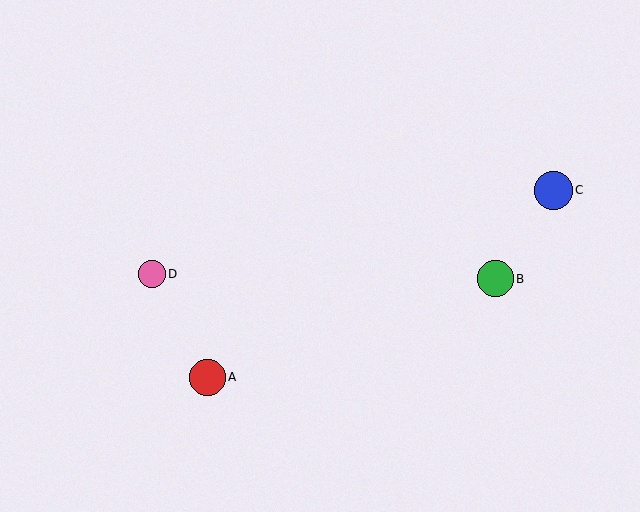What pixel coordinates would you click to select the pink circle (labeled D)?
Click at (152, 274) to select the pink circle D.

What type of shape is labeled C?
Shape C is a blue circle.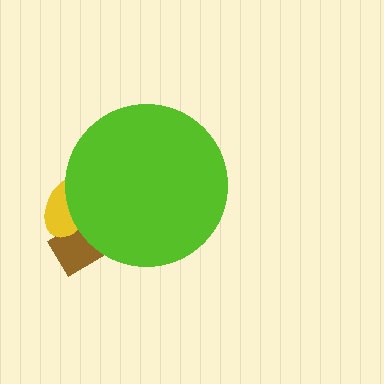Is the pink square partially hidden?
Yes, the pink square is partially hidden behind the lime circle.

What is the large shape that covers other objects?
A lime circle.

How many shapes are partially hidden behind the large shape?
3 shapes are partially hidden.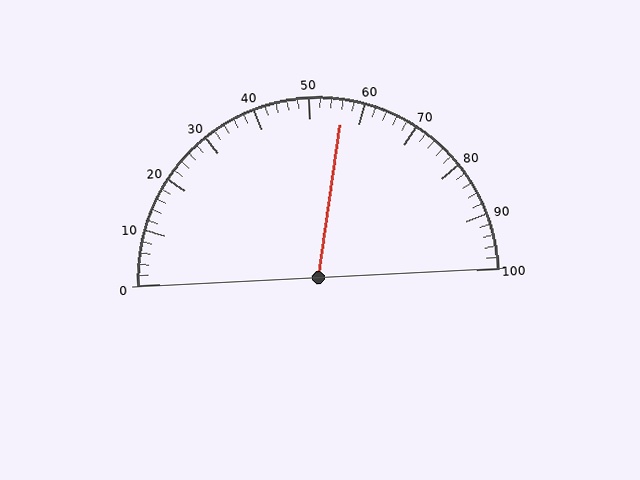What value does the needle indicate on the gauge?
The needle indicates approximately 56.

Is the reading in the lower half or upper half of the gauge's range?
The reading is in the upper half of the range (0 to 100).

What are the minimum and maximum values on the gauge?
The gauge ranges from 0 to 100.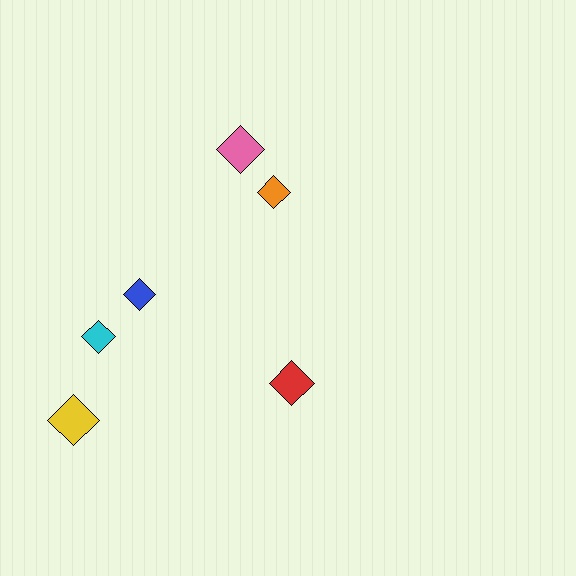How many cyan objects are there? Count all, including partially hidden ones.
There is 1 cyan object.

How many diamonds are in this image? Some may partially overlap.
There are 6 diamonds.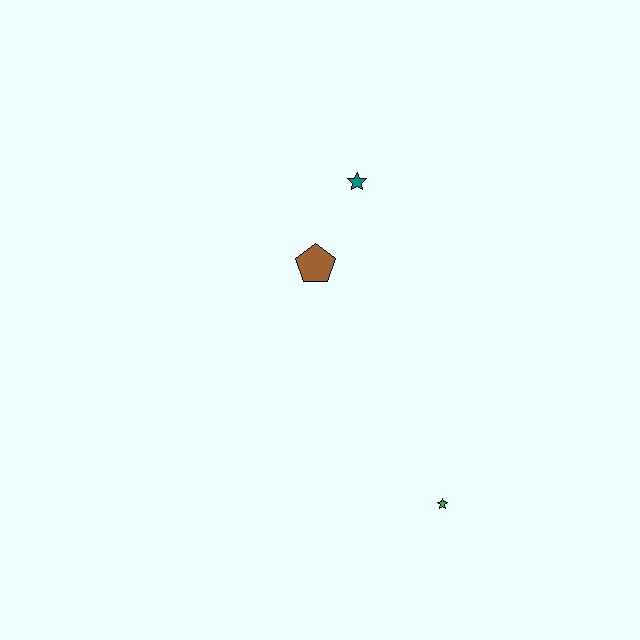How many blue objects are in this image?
There are no blue objects.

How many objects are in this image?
There are 3 objects.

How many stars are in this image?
There are 2 stars.